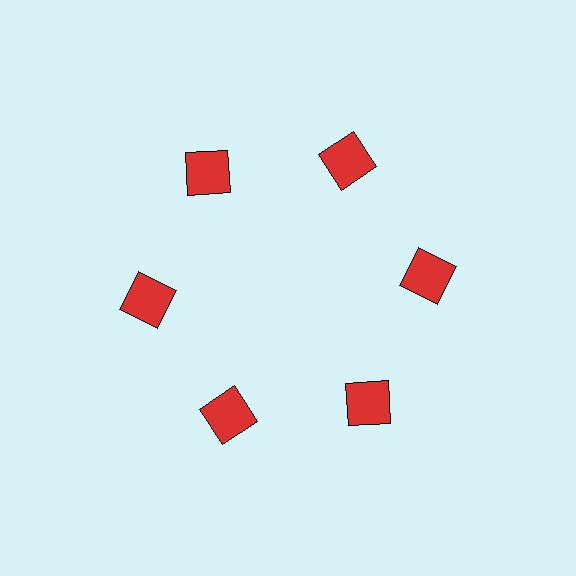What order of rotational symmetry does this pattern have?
This pattern has 6-fold rotational symmetry.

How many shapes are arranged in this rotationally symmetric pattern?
There are 6 shapes, arranged in 6 groups of 1.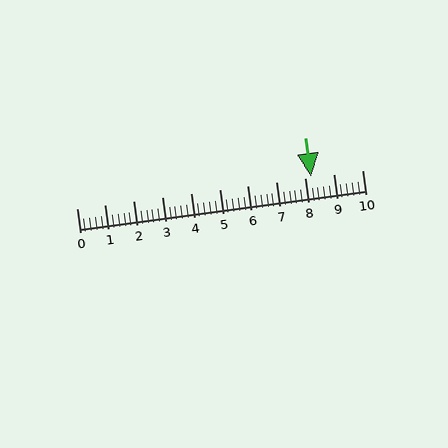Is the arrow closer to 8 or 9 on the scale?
The arrow is closer to 8.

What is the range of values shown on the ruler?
The ruler shows values from 0 to 10.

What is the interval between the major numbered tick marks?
The major tick marks are spaced 1 units apart.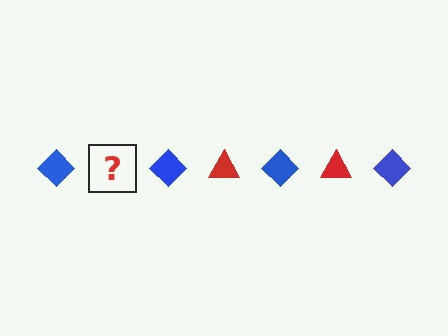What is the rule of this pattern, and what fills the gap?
The rule is that the pattern alternates between blue diamond and red triangle. The gap should be filled with a red triangle.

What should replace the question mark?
The question mark should be replaced with a red triangle.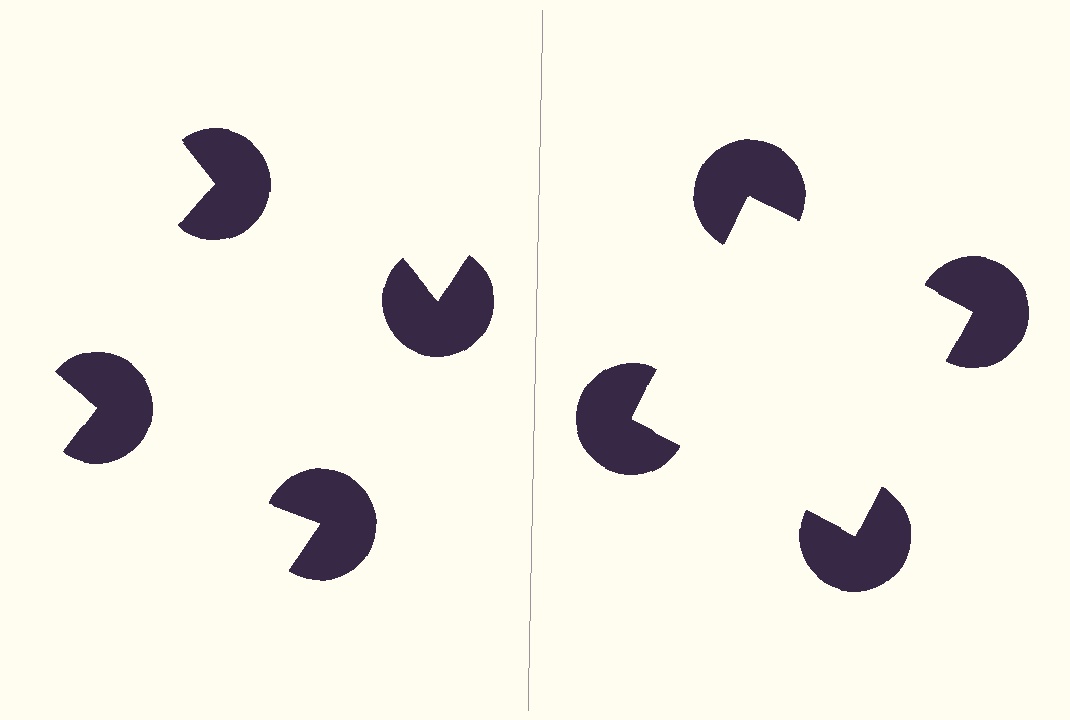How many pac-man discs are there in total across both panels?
8 — 4 on each side.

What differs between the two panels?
The pac-man discs are positioned identically on both sides; only the wedge orientations differ. On the right they align to a square; on the left they are misaligned.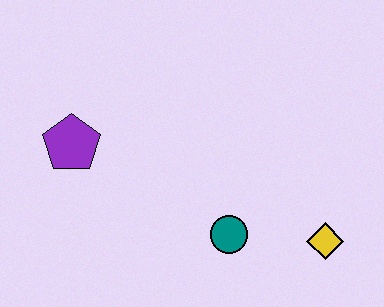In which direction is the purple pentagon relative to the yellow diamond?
The purple pentagon is to the left of the yellow diamond.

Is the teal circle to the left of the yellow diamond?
Yes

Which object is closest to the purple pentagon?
The teal circle is closest to the purple pentagon.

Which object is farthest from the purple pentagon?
The yellow diamond is farthest from the purple pentagon.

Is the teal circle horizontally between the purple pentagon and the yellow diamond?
Yes